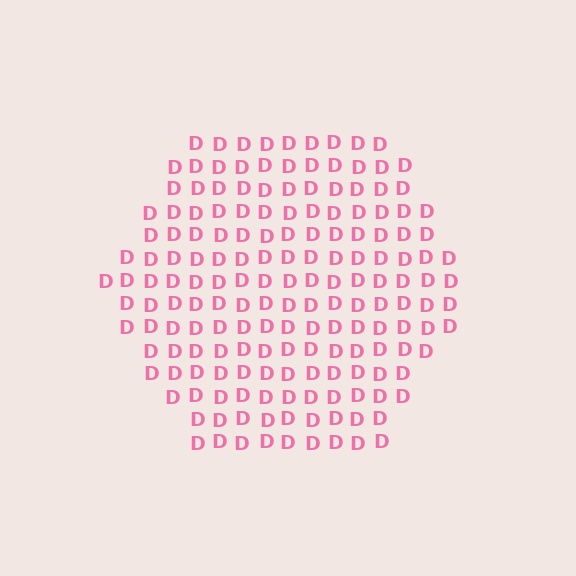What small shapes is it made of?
It is made of small letter D's.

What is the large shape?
The large shape is a hexagon.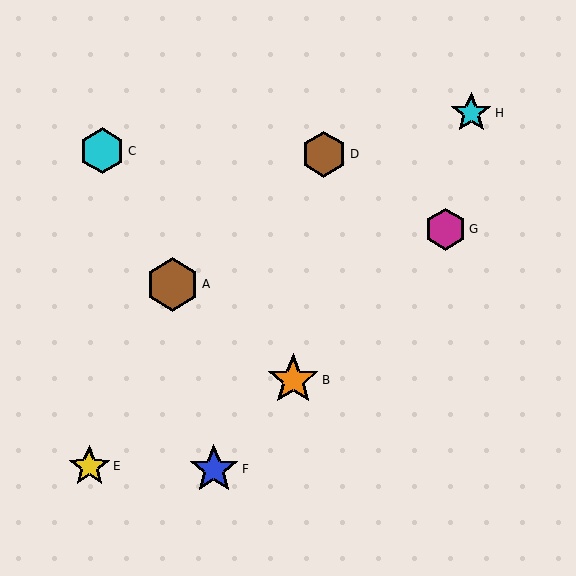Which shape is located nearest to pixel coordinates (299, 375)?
The orange star (labeled B) at (293, 380) is nearest to that location.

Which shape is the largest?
The brown hexagon (labeled A) is the largest.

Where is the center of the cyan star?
The center of the cyan star is at (471, 113).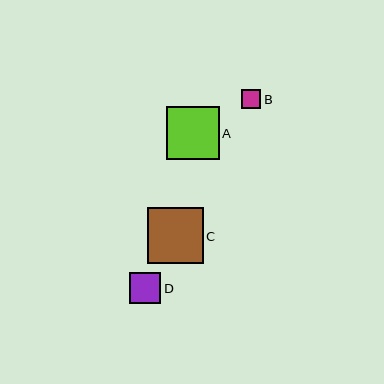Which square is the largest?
Square C is the largest with a size of approximately 56 pixels.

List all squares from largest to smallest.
From largest to smallest: C, A, D, B.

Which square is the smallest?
Square B is the smallest with a size of approximately 19 pixels.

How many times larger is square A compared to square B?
Square A is approximately 2.8 times the size of square B.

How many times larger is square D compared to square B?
Square D is approximately 1.6 times the size of square B.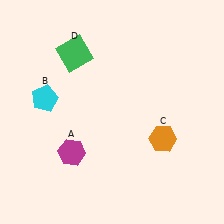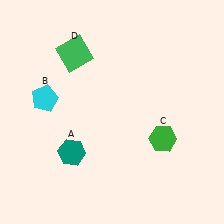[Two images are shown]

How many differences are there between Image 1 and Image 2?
There are 2 differences between the two images.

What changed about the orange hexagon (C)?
In Image 1, C is orange. In Image 2, it changed to green.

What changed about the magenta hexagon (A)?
In Image 1, A is magenta. In Image 2, it changed to teal.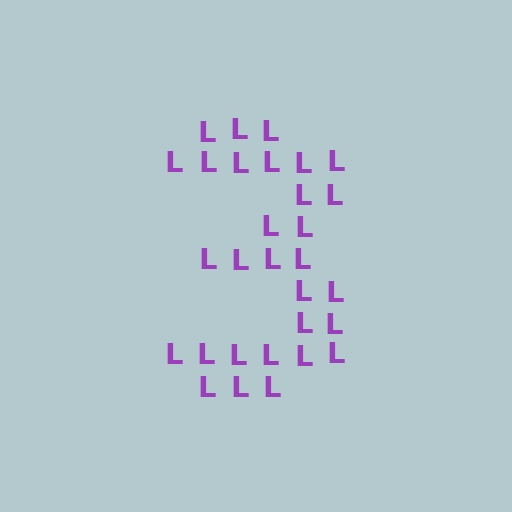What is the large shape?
The large shape is the digit 3.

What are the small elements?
The small elements are letter L's.